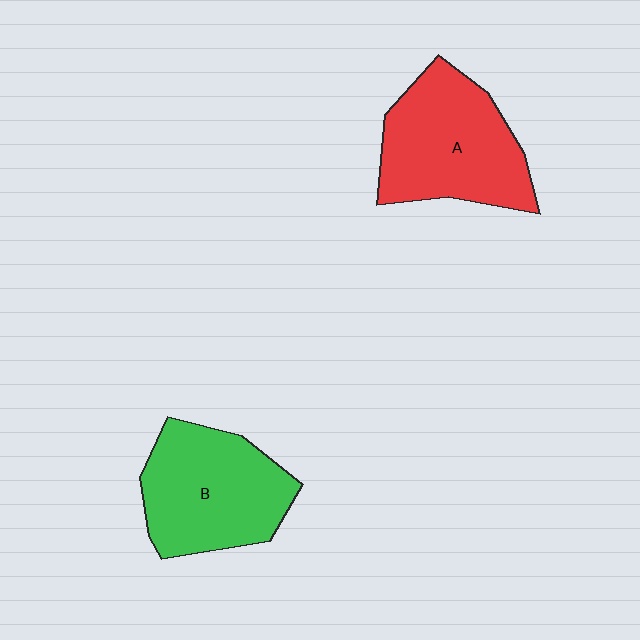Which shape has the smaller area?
Shape B (green).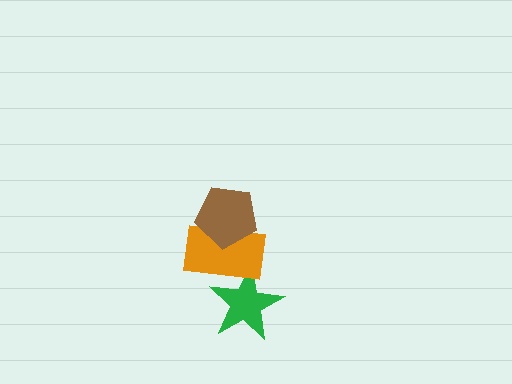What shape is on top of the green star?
The orange rectangle is on top of the green star.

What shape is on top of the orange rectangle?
The brown pentagon is on top of the orange rectangle.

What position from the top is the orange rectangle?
The orange rectangle is 2nd from the top.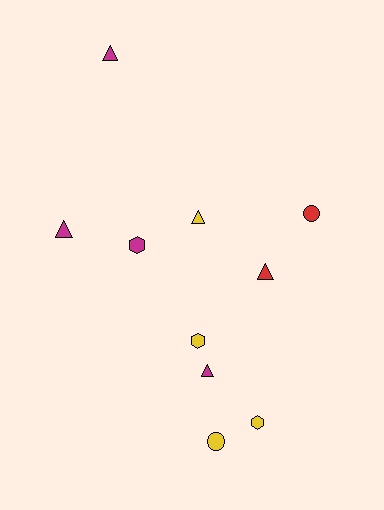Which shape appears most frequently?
Triangle, with 5 objects.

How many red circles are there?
There is 1 red circle.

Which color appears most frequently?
Magenta, with 4 objects.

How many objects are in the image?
There are 10 objects.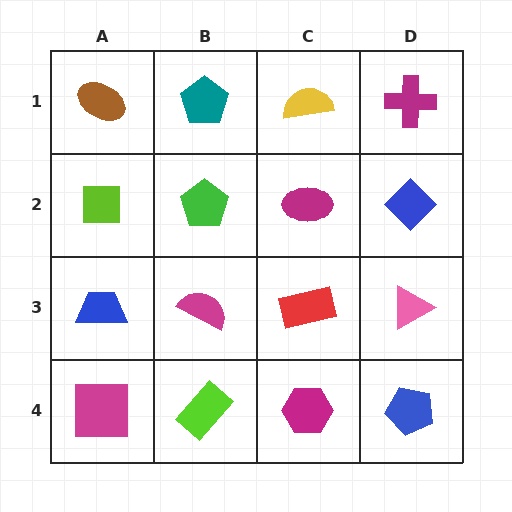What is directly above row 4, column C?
A red rectangle.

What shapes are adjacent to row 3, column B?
A green pentagon (row 2, column B), a lime rectangle (row 4, column B), a blue trapezoid (row 3, column A), a red rectangle (row 3, column C).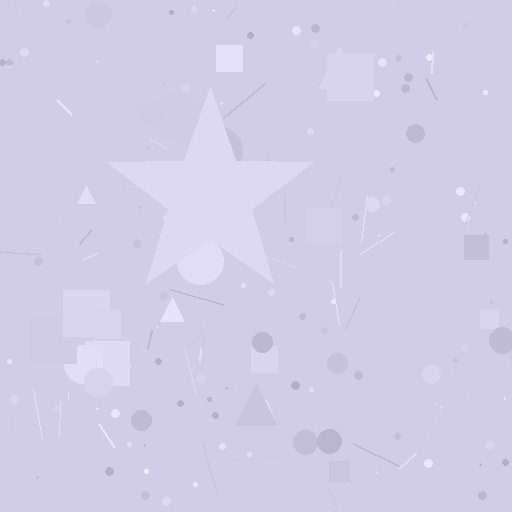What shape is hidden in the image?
A star is hidden in the image.